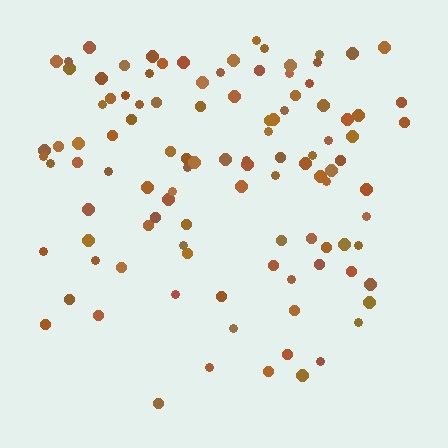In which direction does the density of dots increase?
From bottom to top, with the top side densest.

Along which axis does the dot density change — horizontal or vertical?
Vertical.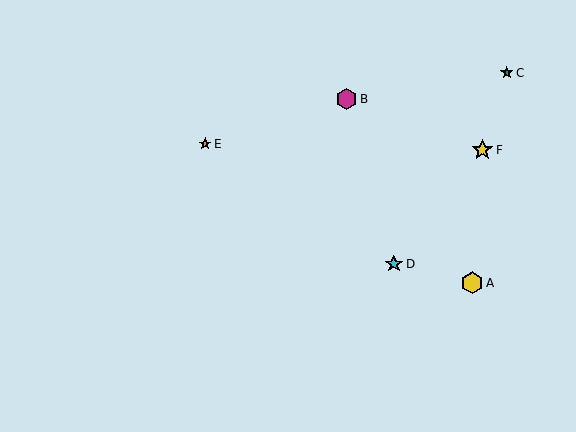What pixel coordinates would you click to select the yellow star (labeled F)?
Click at (482, 150) to select the yellow star F.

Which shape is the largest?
The yellow hexagon (labeled A) is the largest.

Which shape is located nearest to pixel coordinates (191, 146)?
The orange star (labeled E) at (205, 144) is nearest to that location.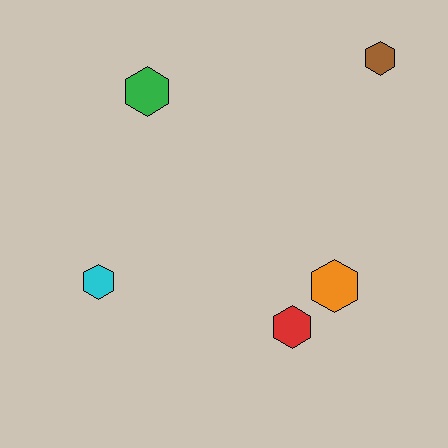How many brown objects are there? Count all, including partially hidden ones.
There is 1 brown object.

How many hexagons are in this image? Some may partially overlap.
There are 5 hexagons.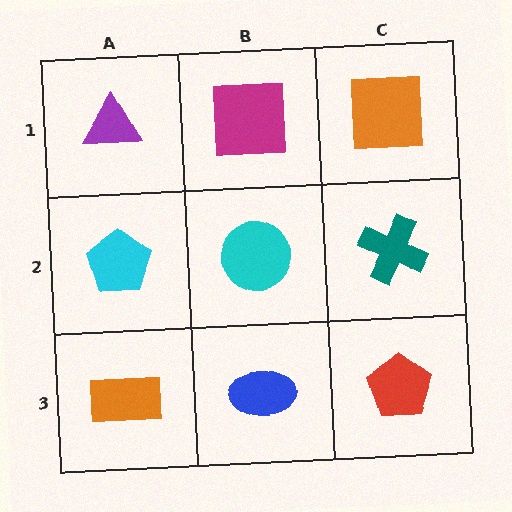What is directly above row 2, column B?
A magenta square.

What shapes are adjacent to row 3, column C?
A teal cross (row 2, column C), a blue ellipse (row 3, column B).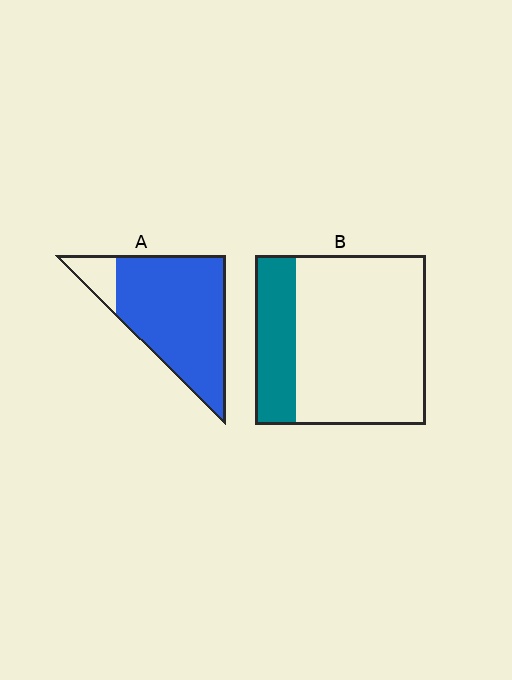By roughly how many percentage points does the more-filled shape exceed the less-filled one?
By roughly 65 percentage points (A over B).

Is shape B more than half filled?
No.